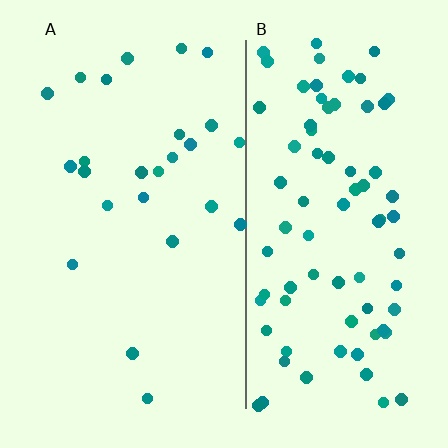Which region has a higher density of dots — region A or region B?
B (the right).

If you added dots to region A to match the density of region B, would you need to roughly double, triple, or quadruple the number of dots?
Approximately triple.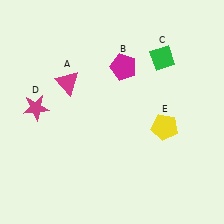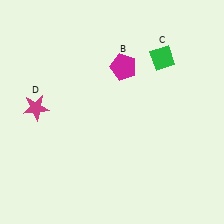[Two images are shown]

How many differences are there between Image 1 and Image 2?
There are 2 differences between the two images.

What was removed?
The magenta triangle (A), the yellow pentagon (E) were removed in Image 2.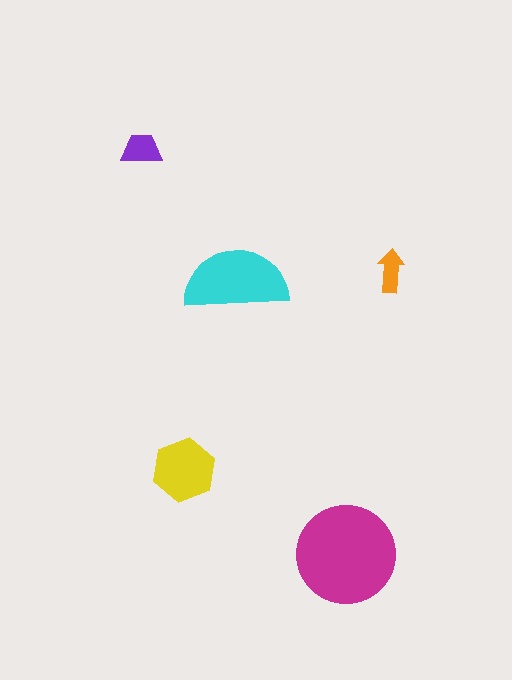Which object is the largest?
The magenta circle.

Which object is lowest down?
The magenta circle is bottommost.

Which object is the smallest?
The orange arrow.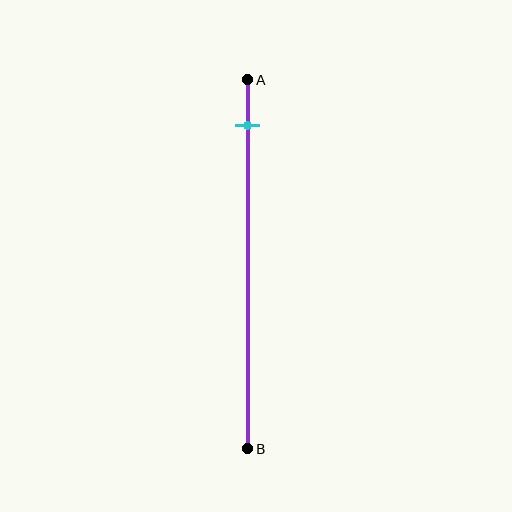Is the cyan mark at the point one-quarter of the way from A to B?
No, the mark is at about 10% from A, not at the 25% one-quarter point.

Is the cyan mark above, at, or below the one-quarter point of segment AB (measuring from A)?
The cyan mark is above the one-quarter point of segment AB.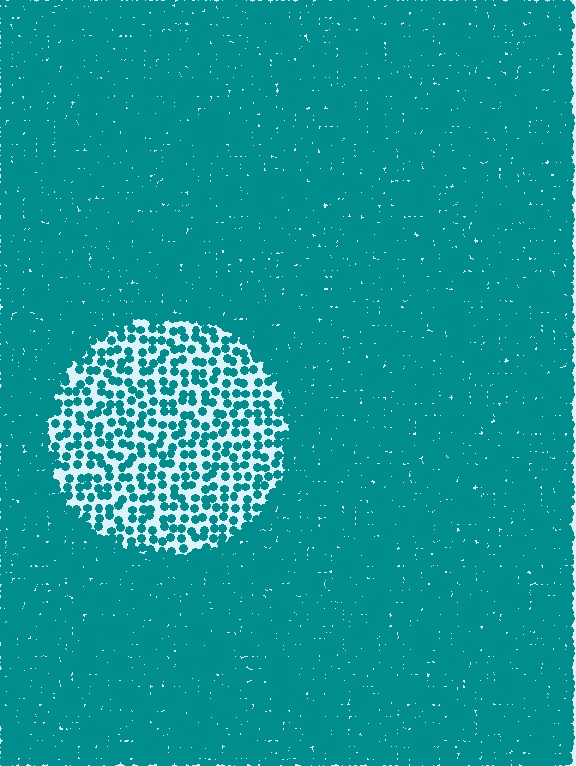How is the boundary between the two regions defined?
The boundary is defined by a change in element density (approximately 3.0x ratio). All elements are the same color, size, and shape.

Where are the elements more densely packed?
The elements are more densely packed outside the circle boundary.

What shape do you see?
I see a circle.